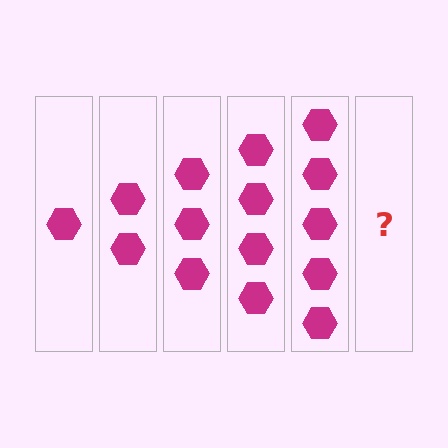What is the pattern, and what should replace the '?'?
The pattern is that each step adds one more hexagon. The '?' should be 6 hexagons.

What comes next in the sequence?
The next element should be 6 hexagons.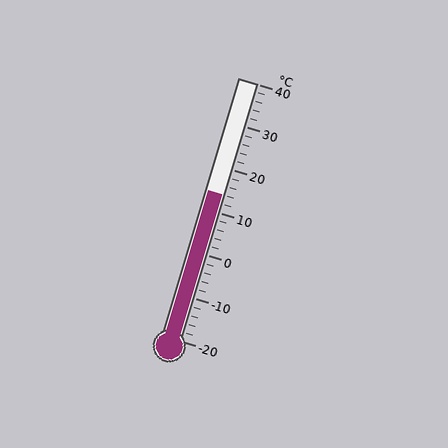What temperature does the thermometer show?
The thermometer shows approximately 14°C.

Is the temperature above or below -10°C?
The temperature is above -10°C.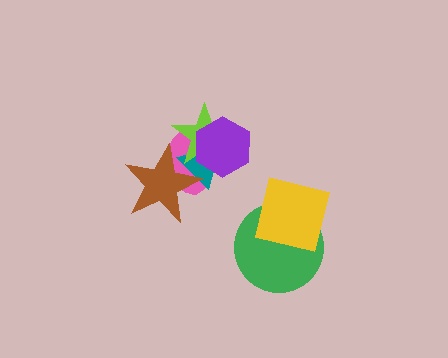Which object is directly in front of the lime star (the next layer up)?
The purple hexagon is directly in front of the lime star.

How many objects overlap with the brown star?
3 objects overlap with the brown star.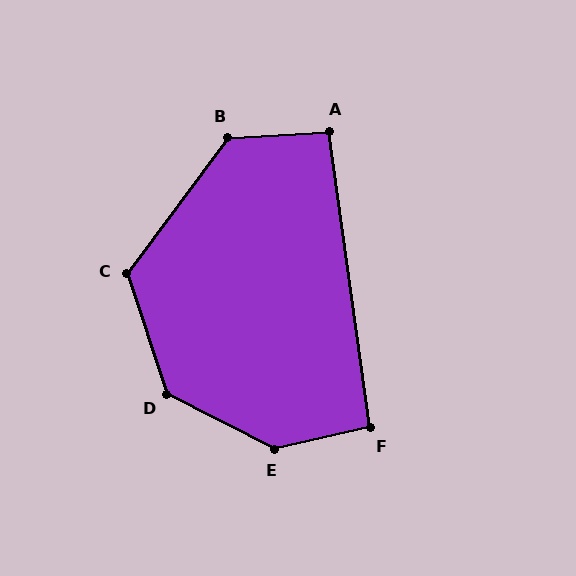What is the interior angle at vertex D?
Approximately 135 degrees (obtuse).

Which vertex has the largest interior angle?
E, at approximately 140 degrees.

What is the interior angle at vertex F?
Approximately 95 degrees (approximately right).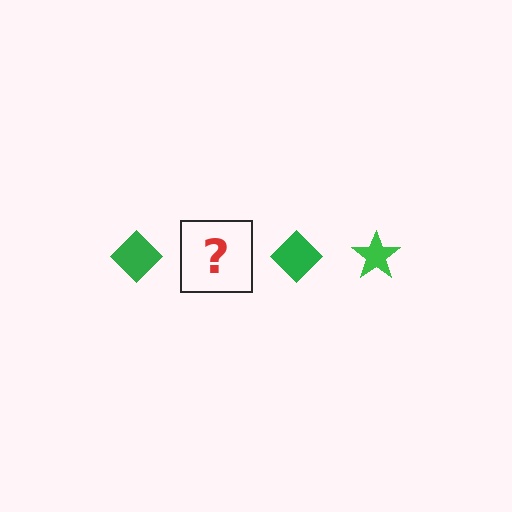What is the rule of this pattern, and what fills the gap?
The rule is that the pattern cycles through diamond, star shapes in green. The gap should be filled with a green star.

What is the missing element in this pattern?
The missing element is a green star.